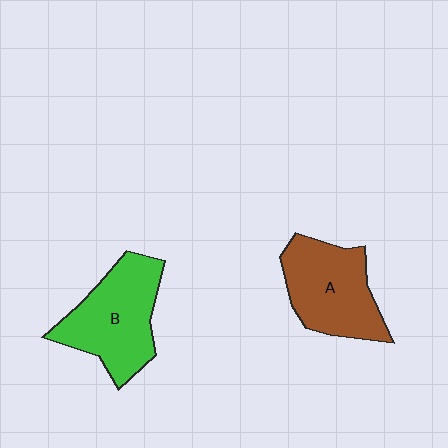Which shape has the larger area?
Shape B (green).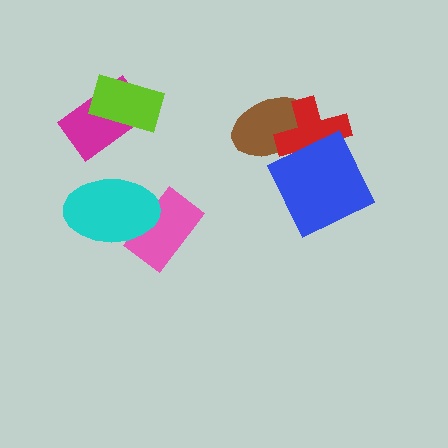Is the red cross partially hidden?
Yes, it is partially covered by another shape.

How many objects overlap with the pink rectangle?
1 object overlaps with the pink rectangle.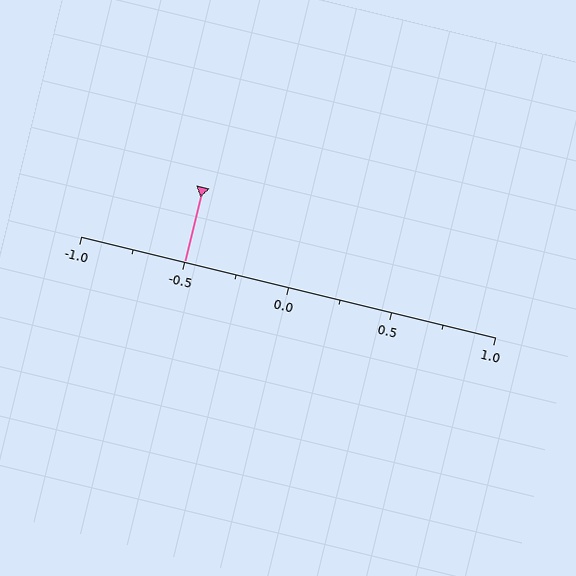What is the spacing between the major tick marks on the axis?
The major ticks are spaced 0.5 apart.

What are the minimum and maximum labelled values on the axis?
The axis runs from -1.0 to 1.0.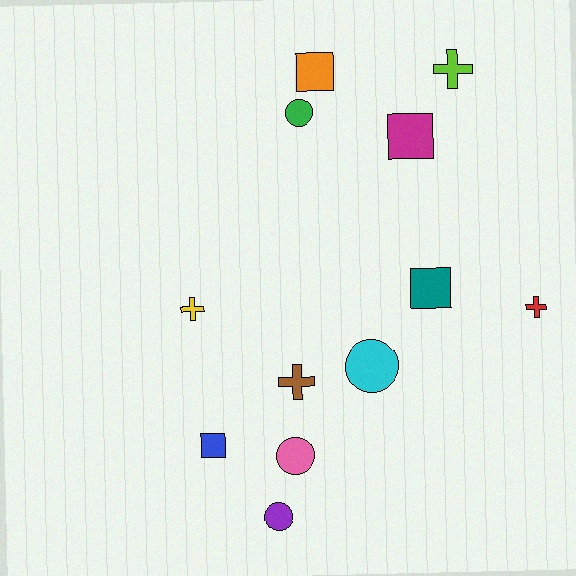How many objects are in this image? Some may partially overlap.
There are 12 objects.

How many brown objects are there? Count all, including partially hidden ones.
There is 1 brown object.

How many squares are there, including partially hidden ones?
There are 4 squares.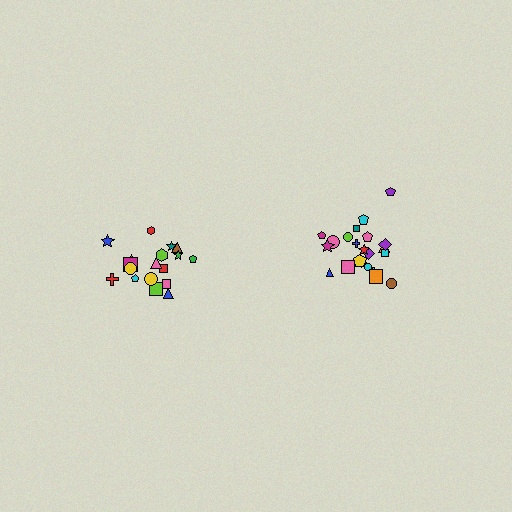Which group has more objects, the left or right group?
The right group.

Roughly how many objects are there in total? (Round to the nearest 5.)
Roughly 40 objects in total.